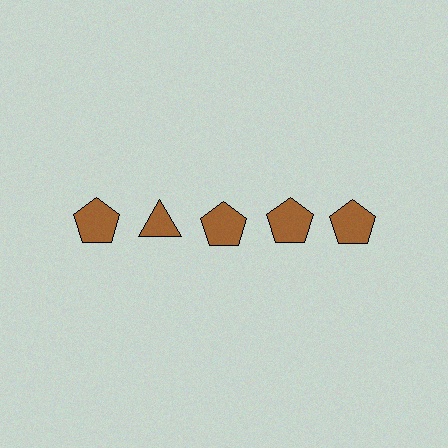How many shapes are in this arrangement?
There are 5 shapes arranged in a grid pattern.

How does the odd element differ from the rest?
It has a different shape: triangle instead of pentagon.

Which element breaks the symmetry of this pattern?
The brown triangle in the top row, second from left column breaks the symmetry. All other shapes are brown pentagons.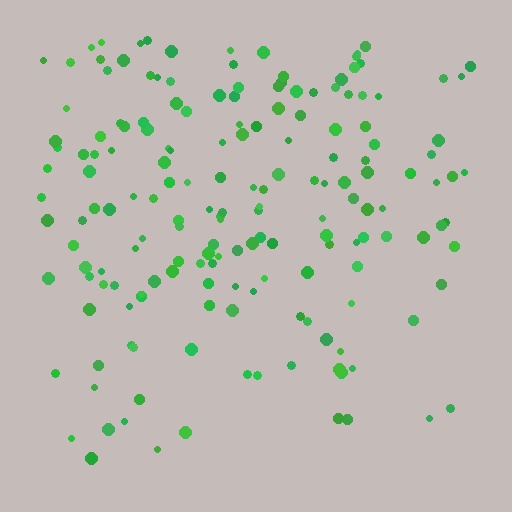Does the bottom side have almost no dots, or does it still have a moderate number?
Still a moderate number, just noticeably fewer than the top.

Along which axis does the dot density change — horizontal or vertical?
Vertical.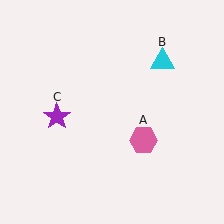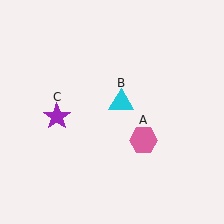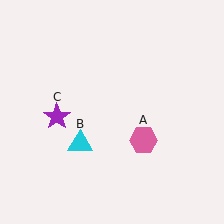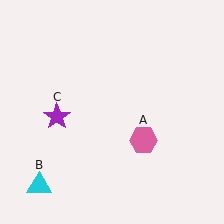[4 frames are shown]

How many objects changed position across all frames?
1 object changed position: cyan triangle (object B).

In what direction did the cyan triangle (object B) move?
The cyan triangle (object B) moved down and to the left.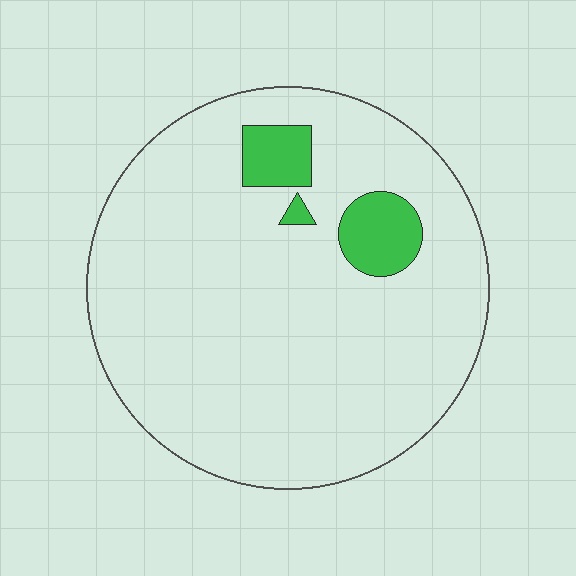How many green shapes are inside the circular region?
3.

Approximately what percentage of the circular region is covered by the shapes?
Approximately 10%.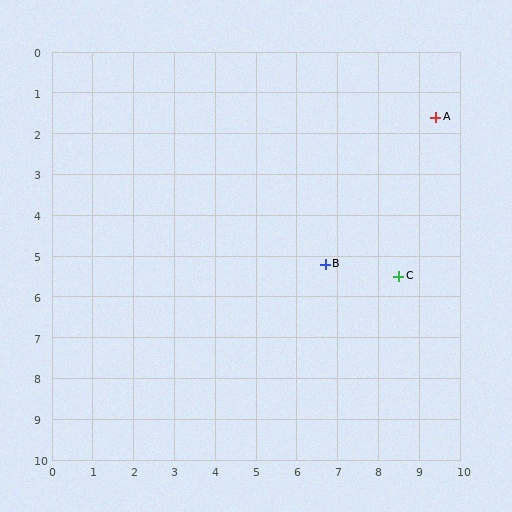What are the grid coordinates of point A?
Point A is at approximately (9.4, 1.6).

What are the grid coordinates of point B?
Point B is at approximately (6.7, 5.2).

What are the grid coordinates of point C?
Point C is at approximately (8.5, 5.5).